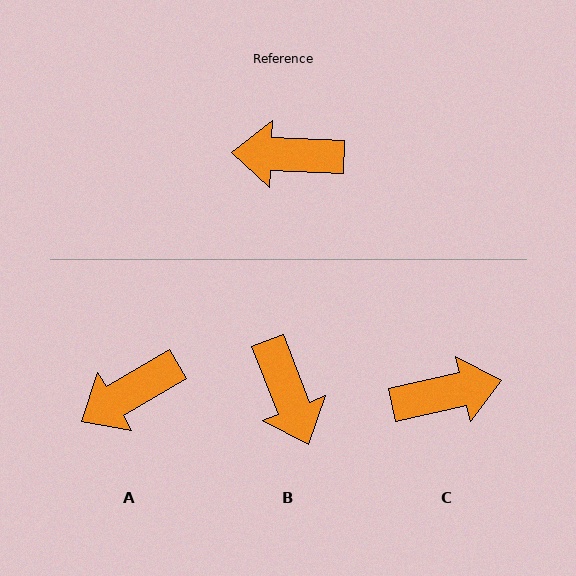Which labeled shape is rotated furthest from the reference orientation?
C, about 165 degrees away.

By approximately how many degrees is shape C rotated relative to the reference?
Approximately 165 degrees clockwise.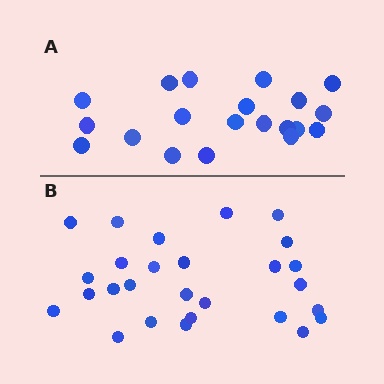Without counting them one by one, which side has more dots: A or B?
Region B (the bottom region) has more dots.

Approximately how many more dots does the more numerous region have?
Region B has roughly 8 or so more dots than region A.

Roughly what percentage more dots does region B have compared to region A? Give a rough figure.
About 35% more.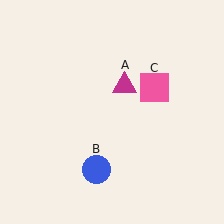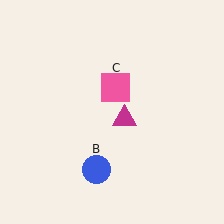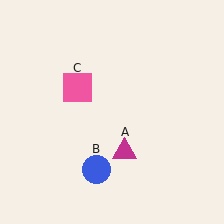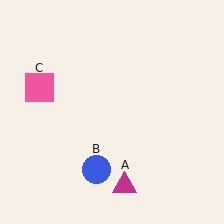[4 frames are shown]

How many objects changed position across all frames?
2 objects changed position: magenta triangle (object A), pink square (object C).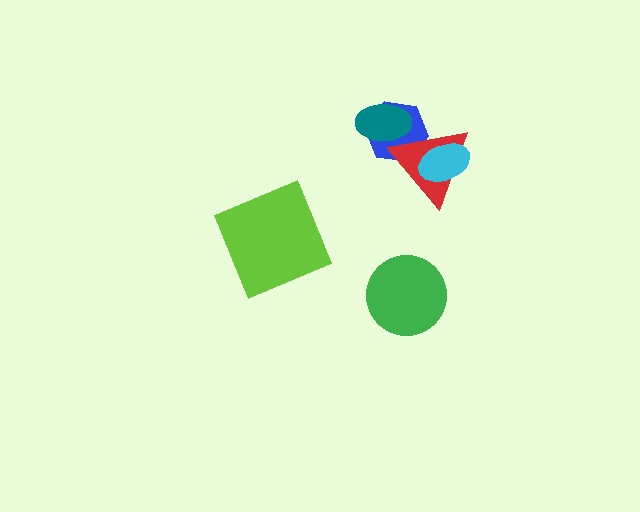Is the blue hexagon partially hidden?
Yes, it is partially covered by another shape.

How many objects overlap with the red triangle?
3 objects overlap with the red triangle.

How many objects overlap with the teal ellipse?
2 objects overlap with the teal ellipse.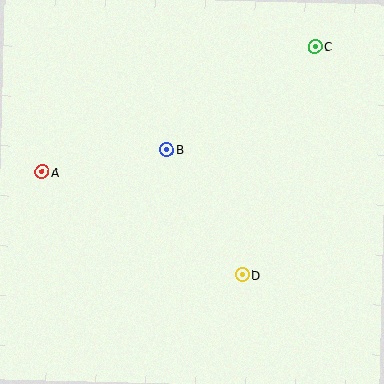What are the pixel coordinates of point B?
Point B is at (167, 150).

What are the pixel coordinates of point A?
Point A is at (42, 172).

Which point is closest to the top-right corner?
Point C is closest to the top-right corner.